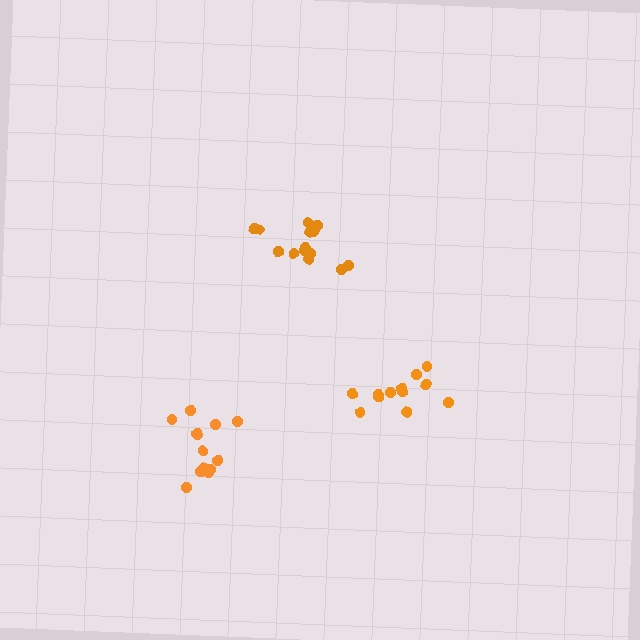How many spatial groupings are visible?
There are 3 spatial groupings.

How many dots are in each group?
Group 1: 14 dots, Group 2: 13 dots, Group 3: 12 dots (39 total).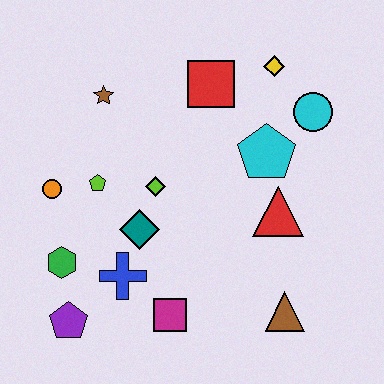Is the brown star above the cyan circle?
Yes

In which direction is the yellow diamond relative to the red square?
The yellow diamond is to the right of the red square.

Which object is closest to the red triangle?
The cyan pentagon is closest to the red triangle.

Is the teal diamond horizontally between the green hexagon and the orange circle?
No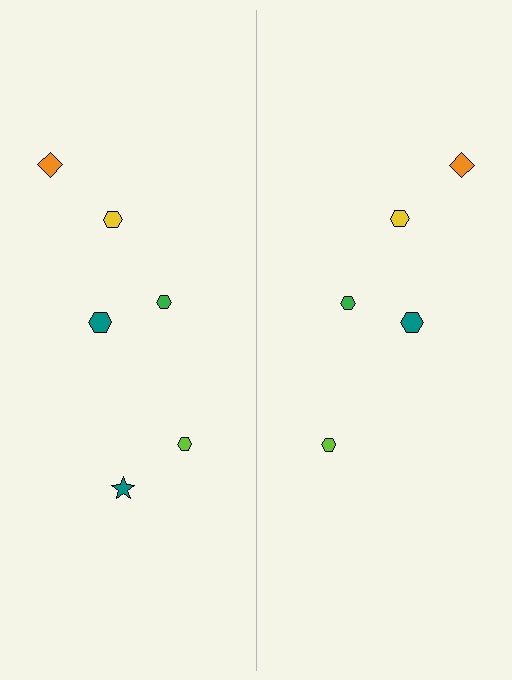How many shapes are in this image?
There are 11 shapes in this image.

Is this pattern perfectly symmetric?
No, the pattern is not perfectly symmetric. A teal star is missing from the right side.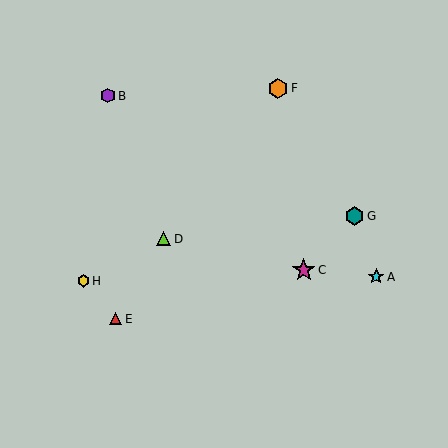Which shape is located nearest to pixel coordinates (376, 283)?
The cyan star (labeled A) at (376, 277) is nearest to that location.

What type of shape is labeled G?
Shape G is a teal hexagon.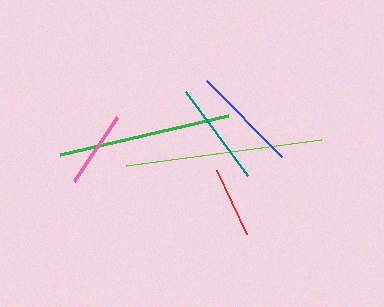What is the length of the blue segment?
The blue segment is approximately 107 pixels long.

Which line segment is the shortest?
The red line is the shortest at approximately 71 pixels.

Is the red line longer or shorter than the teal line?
The teal line is longer than the red line.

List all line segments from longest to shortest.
From longest to shortest: lime, green, blue, teal, pink, red.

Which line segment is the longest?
The lime line is the longest at approximately 197 pixels.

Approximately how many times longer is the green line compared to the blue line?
The green line is approximately 1.6 times the length of the blue line.